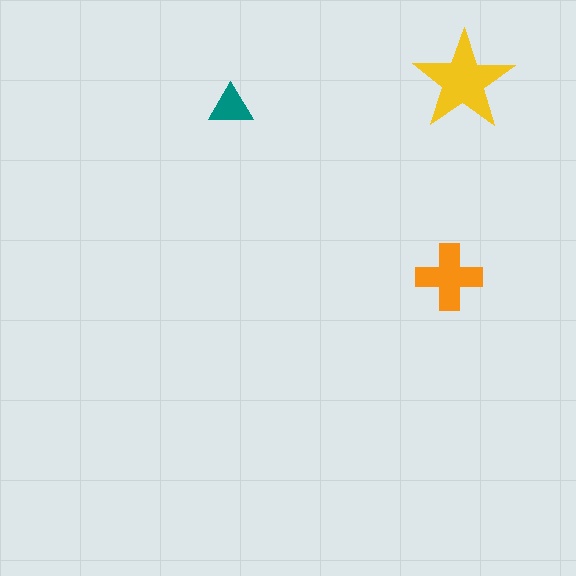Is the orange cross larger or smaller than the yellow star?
Smaller.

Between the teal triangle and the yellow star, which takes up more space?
The yellow star.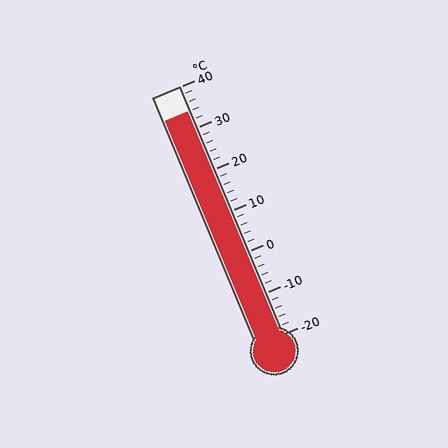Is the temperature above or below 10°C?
The temperature is above 10°C.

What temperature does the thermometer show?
The thermometer shows approximately 34°C.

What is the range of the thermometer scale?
The thermometer scale ranges from -20°C to 40°C.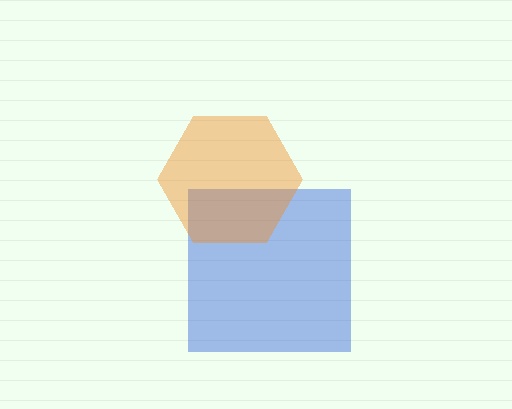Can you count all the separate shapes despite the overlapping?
Yes, there are 2 separate shapes.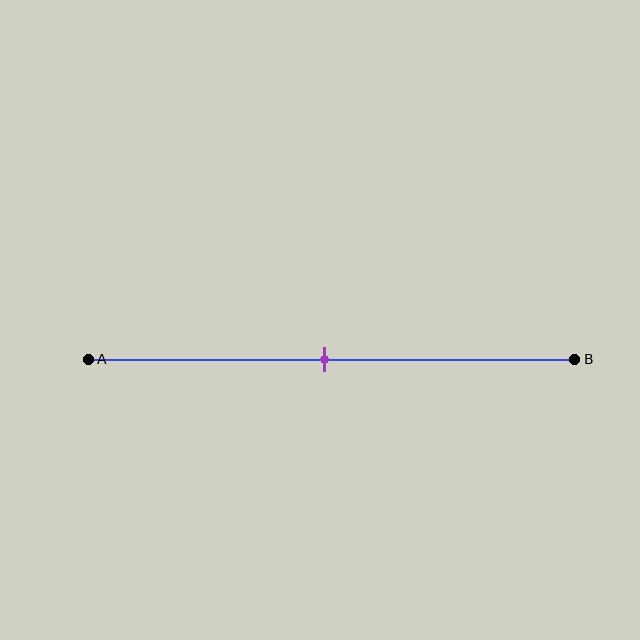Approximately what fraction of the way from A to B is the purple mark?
The purple mark is approximately 50% of the way from A to B.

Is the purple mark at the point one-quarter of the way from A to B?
No, the mark is at about 50% from A, not at the 25% one-quarter point.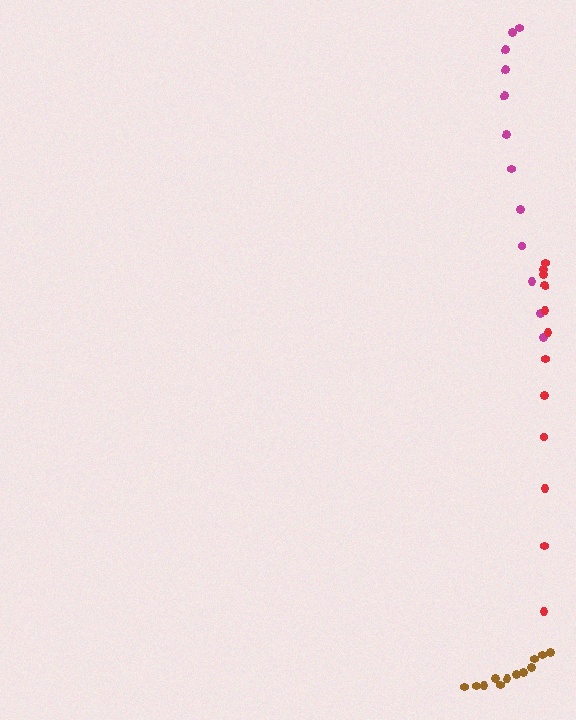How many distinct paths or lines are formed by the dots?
There are 3 distinct paths.